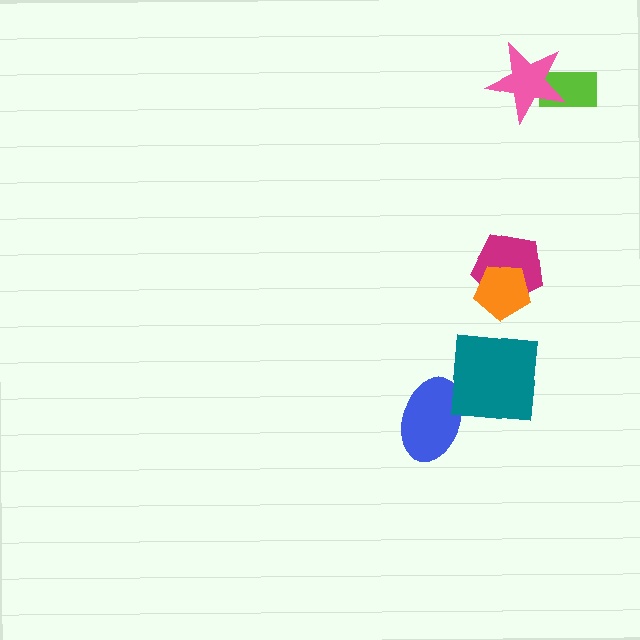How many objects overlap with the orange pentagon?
1 object overlaps with the orange pentagon.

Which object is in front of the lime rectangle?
The pink star is in front of the lime rectangle.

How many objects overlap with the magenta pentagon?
1 object overlaps with the magenta pentagon.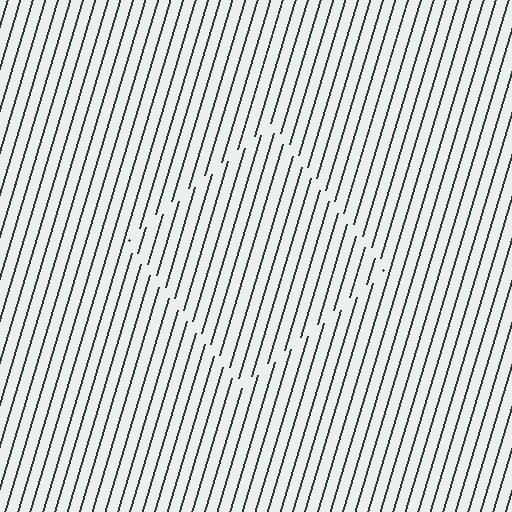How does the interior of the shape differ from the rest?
The interior of the shape contains the same grating, shifted by half a period — the contour is defined by the phase discontinuity where line-ends from the inner and outer gratings abut.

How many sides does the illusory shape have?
4 sides — the line-ends trace a square.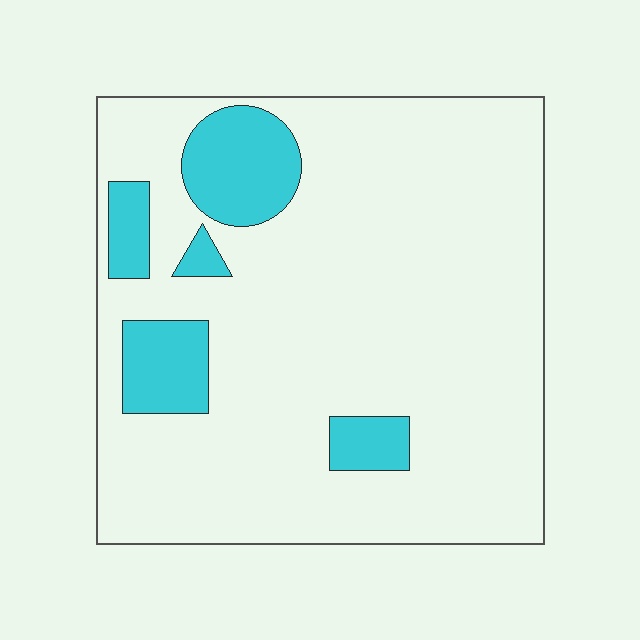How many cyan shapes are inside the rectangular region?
5.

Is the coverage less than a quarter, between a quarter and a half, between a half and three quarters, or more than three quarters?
Less than a quarter.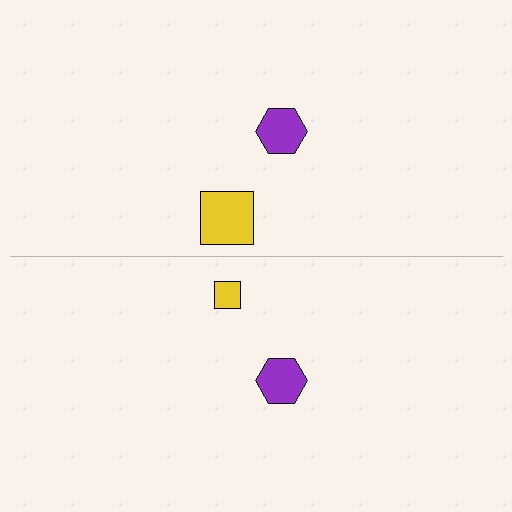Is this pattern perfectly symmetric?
No, the pattern is not perfectly symmetric. The yellow square on the bottom side has a different size than its mirror counterpart.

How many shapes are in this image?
There are 4 shapes in this image.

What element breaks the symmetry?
The yellow square on the bottom side has a different size than its mirror counterpart.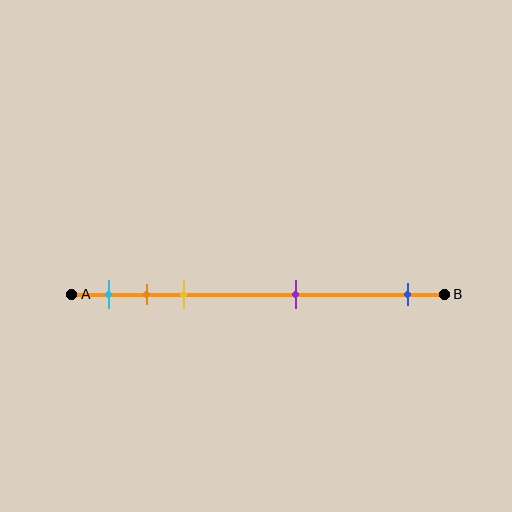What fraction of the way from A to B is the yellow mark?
The yellow mark is approximately 30% (0.3) of the way from A to B.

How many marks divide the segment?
There are 5 marks dividing the segment.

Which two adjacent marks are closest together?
The orange and yellow marks are the closest adjacent pair.